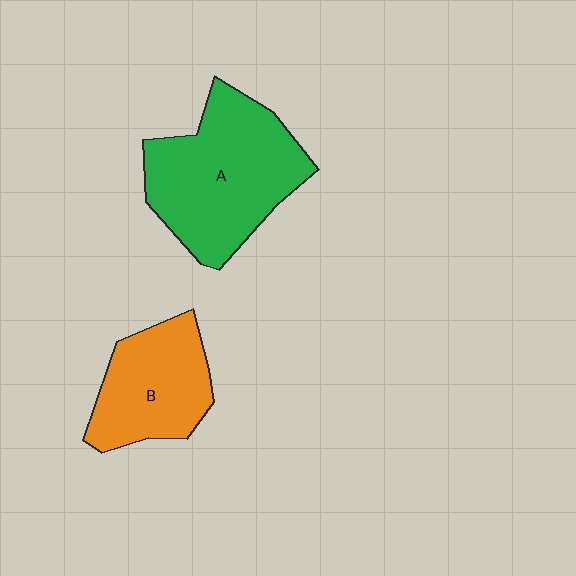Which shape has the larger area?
Shape A (green).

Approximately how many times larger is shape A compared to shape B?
Approximately 1.5 times.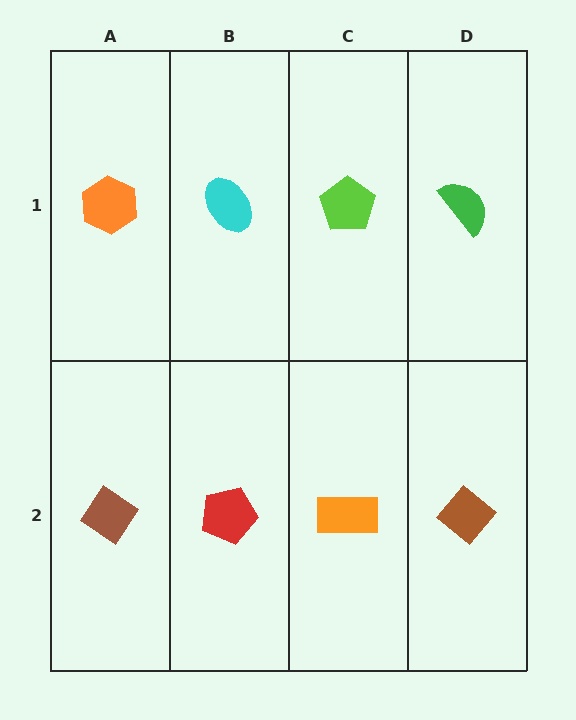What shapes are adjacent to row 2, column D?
A green semicircle (row 1, column D), an orange rectangle (row 2, column C).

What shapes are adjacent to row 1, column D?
A brown diamond (row 2, column D), a lime pentagon (row 1, column C).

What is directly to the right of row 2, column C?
A brown diamond.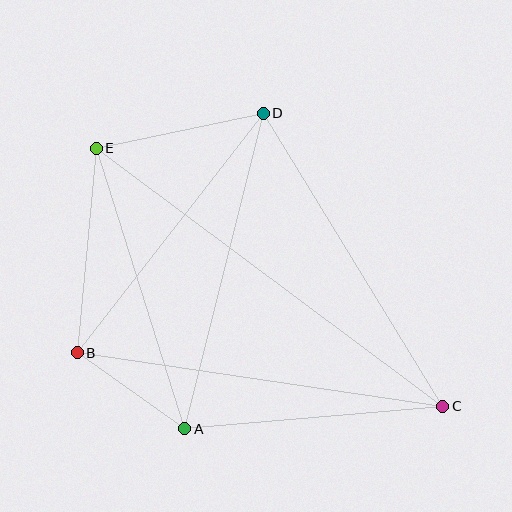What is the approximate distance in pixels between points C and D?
The distance between C and D is approximately 344 pixels.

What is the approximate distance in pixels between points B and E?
The distance between B and E is approximately 205 pixels.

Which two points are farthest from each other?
Points C and E are farthest from each other.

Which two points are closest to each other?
Points A and B are closest to each other.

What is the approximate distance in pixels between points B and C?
The distance between B and C is approximately 370 pixels.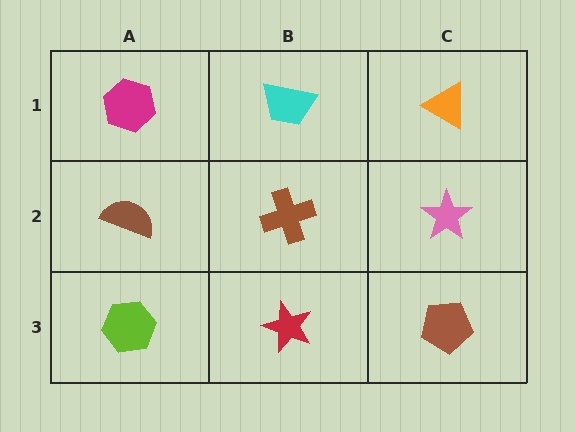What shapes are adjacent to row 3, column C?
A pink star (row 2, column C), a red star (row 3, column B).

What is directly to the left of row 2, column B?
A brown semicircle.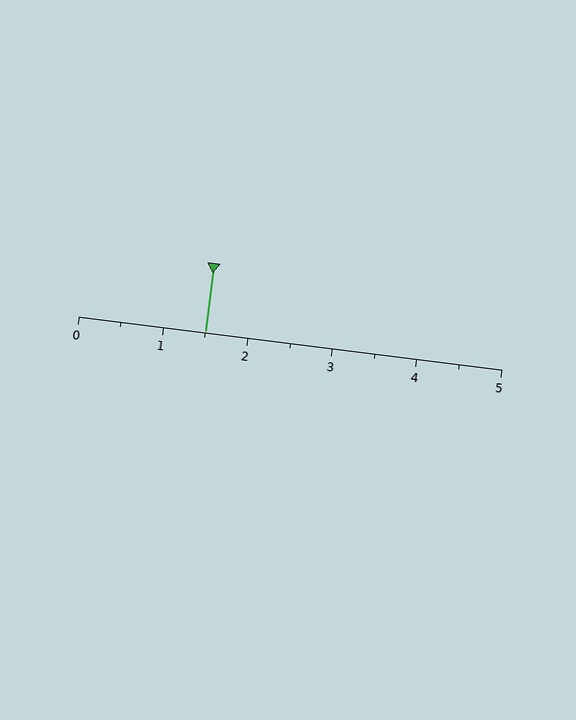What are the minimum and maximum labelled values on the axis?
The axis runs from 0 to 5.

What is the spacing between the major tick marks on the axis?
The major ticks are spaced 1 apart.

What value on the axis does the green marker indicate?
The marker indicates approximately 1.5.